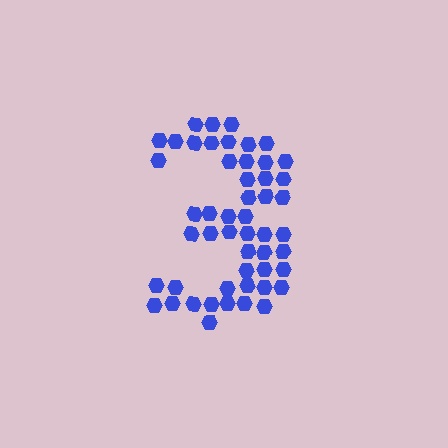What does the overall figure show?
The overall figure shows the digit 3.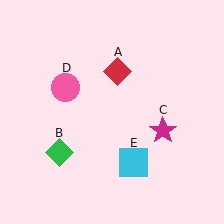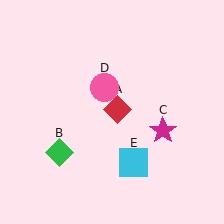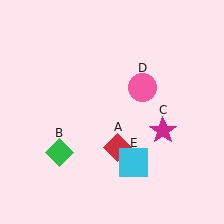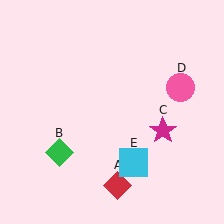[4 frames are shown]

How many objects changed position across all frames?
2 objects changed position: red diamond (object A), pink circle (object D).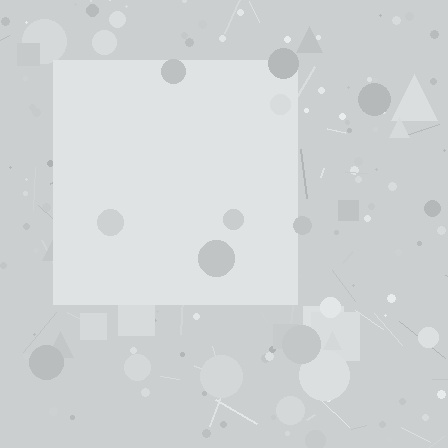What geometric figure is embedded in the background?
A square is embedded in the background.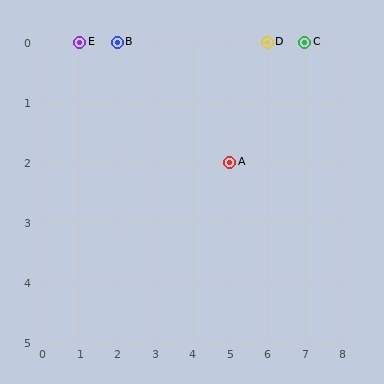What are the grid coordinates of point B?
Point B is at grid coordinates (2, 0).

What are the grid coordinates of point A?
Point A is at grid coordinates (5, 2).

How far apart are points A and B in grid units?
Points A and B are 3 columns and 2 rows apart (about 3.6 grid units diagonally).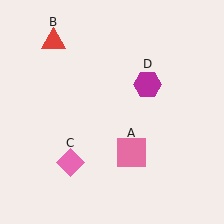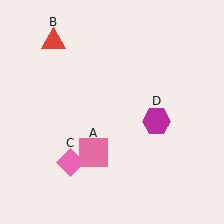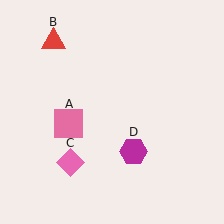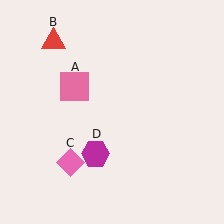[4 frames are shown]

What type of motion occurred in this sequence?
The pink square (object A), magenta hexagon (object D) rotated clockwise around the center of the scene.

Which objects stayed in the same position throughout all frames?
Red triangle (object B) and pink diamond (object C) remained stationary.